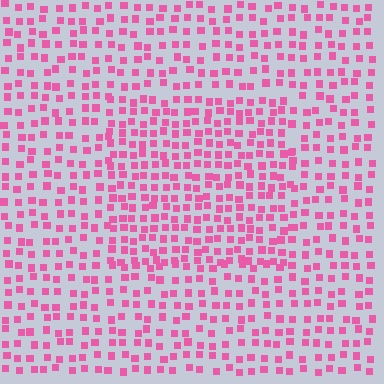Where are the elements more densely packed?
The elements are more densely packed inside the rectangle boundary.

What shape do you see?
I see a rectangle.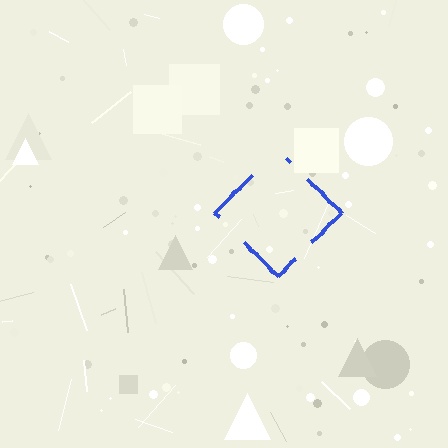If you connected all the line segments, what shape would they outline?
They would outline a diamond.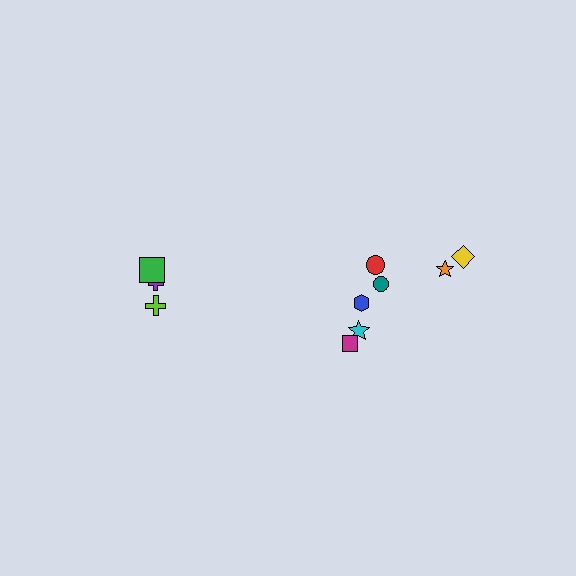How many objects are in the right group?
There are 7 objects.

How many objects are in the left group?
There are 4 objects.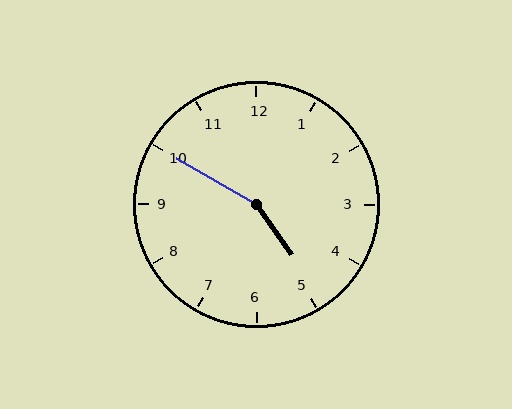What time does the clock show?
4:50.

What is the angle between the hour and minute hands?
Approximately 155 degrees.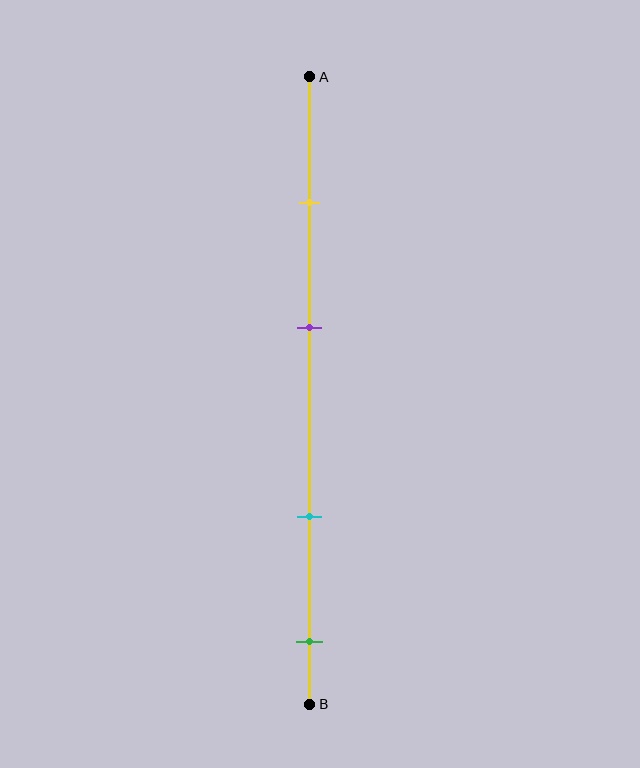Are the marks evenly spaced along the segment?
No, the marks are not evenly spaced.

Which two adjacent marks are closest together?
The yellow and purple marks are the closest adjacent pair.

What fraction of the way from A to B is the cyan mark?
The cyan mark is approximately 70% (0.7) of the way from A to B.